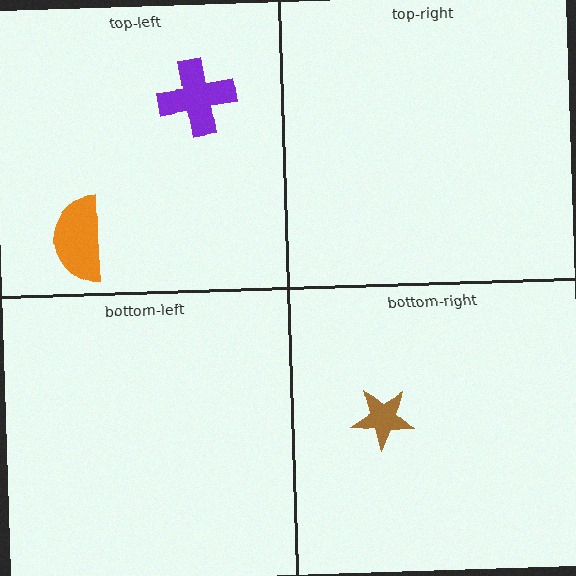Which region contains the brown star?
The bottom-right region.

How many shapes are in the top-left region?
2.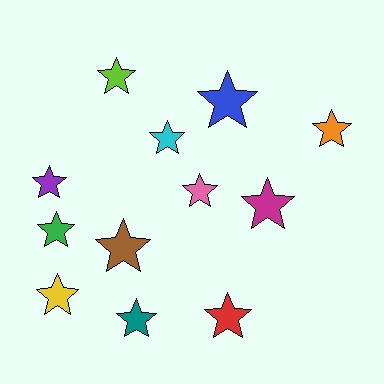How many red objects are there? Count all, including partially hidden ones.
There is 1 red object.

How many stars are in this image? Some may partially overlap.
There are 12 stars.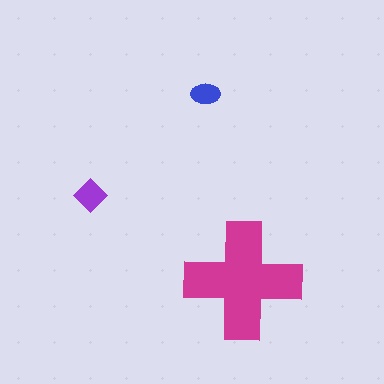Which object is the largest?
The magenta cross.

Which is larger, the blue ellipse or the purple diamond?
The purple diamond.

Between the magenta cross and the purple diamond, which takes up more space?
The magenta cross.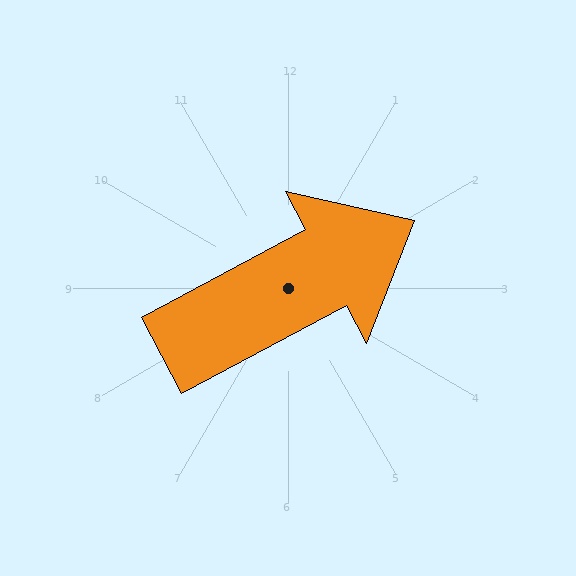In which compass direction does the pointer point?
Northeast.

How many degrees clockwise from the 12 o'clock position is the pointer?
Approximately 62 degrees.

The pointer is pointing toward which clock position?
Roughly 2 o'clock.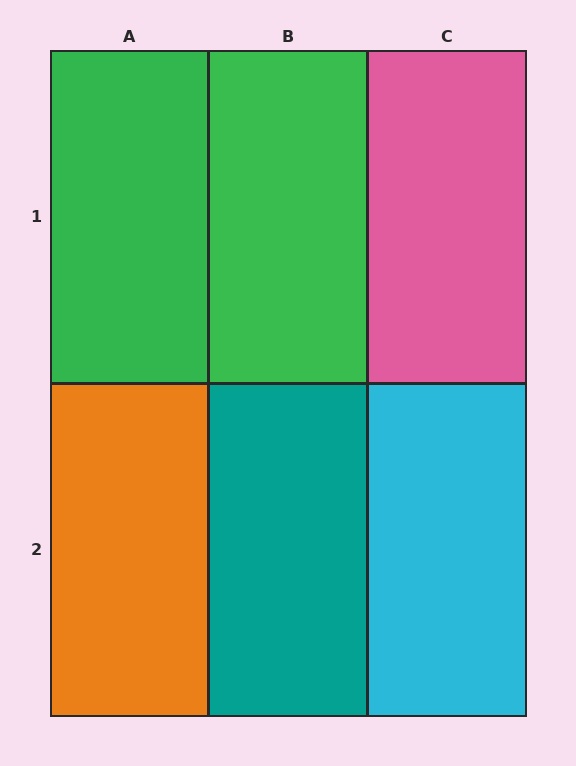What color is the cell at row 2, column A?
Orange.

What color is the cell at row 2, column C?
Cyan.